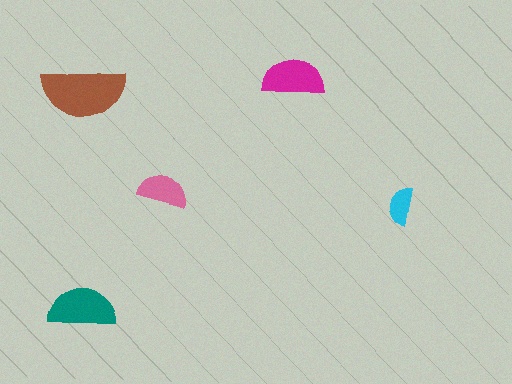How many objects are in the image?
There are 5 objects in the image.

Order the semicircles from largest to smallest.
the brown one, the teal one, the magenta one, the pink one, the cyan one.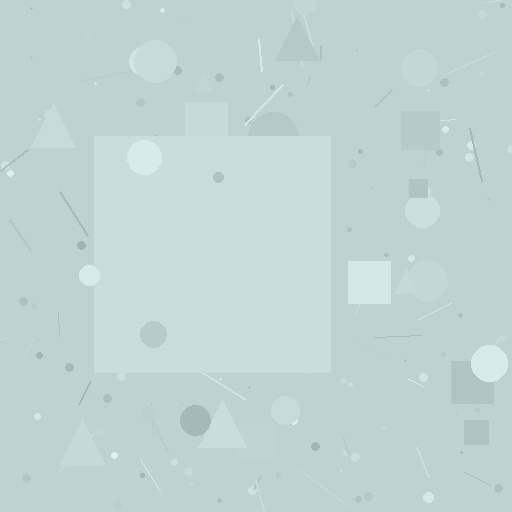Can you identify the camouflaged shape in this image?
The camouflaged shape is a square.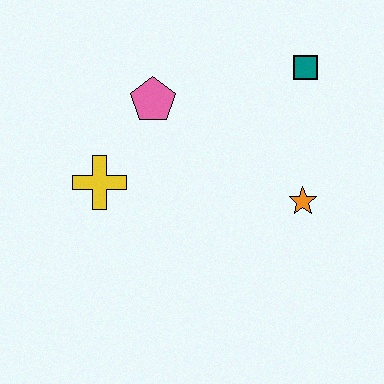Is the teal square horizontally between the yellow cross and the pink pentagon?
No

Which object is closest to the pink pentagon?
The yellow cross is closest to the pink pentagon.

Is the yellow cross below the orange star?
No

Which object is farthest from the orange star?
The yellow cross is farthest from the orange star.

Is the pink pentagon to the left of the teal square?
Yes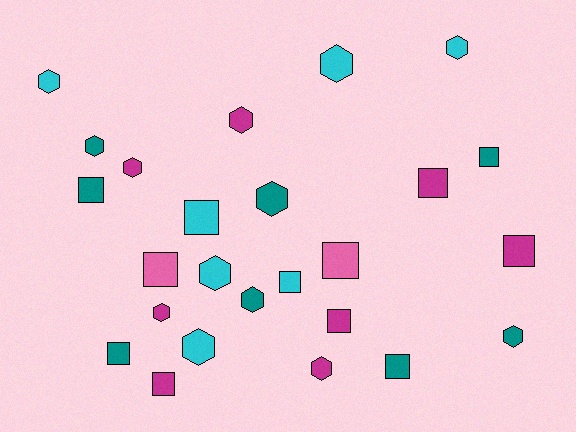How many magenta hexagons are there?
There are 4 magenta hexagons.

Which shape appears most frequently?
Hexagon, with 13 objects.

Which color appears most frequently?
Teal, with 8 objects.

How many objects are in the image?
There are 25 objects.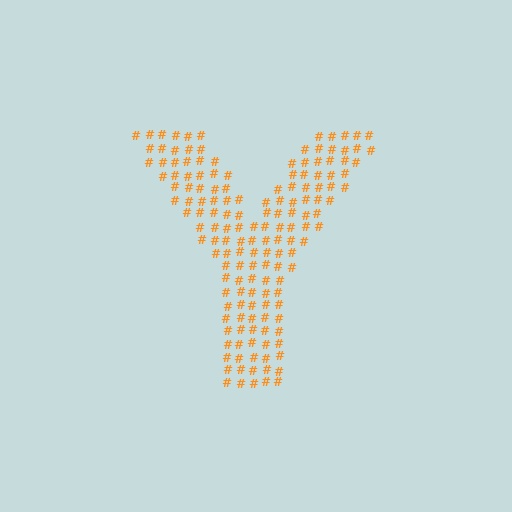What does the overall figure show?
The overall figure shows the letter Y.